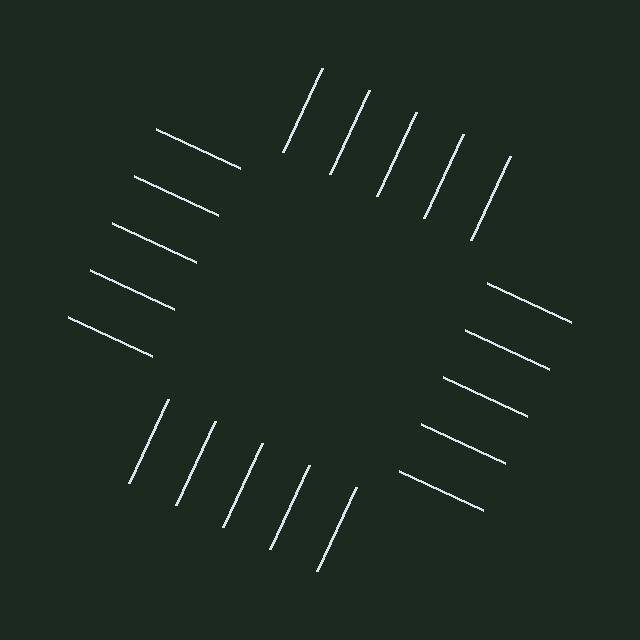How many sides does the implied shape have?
4 sides — the line-ends trace a square.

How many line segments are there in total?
20 — 5 along each of the 4 edges.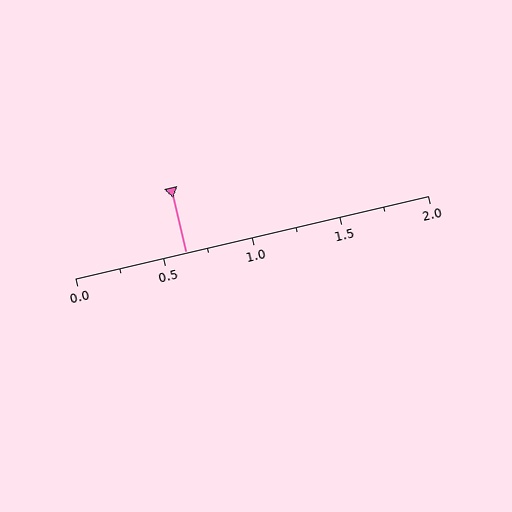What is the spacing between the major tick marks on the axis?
The major ticks are spaced 0.5 apart.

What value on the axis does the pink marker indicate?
The marker indicates approximately 0.62.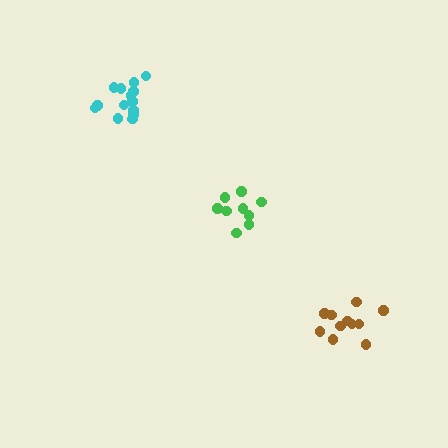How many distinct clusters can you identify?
There are 3 distinct clusters.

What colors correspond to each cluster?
The clusters are colored: brown, green, cyan.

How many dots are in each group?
Group 1: 11 dots, Group 2: 9 dots, Group 3: 14 dots (34 total).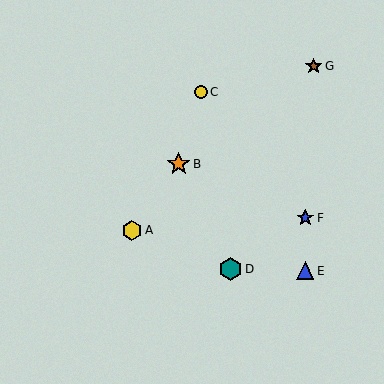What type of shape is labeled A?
Shape A is a yellow hexagon.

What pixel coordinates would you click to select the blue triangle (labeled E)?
Click at (305, 271) to select the blue triangle E.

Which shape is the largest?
The orange star (labeled B) is the largest.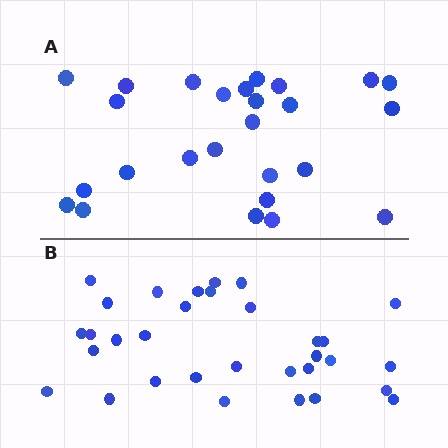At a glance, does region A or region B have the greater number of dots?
Region B (the bottom region) has more dots.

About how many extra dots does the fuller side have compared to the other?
Region B has about 6 more dots than region A.